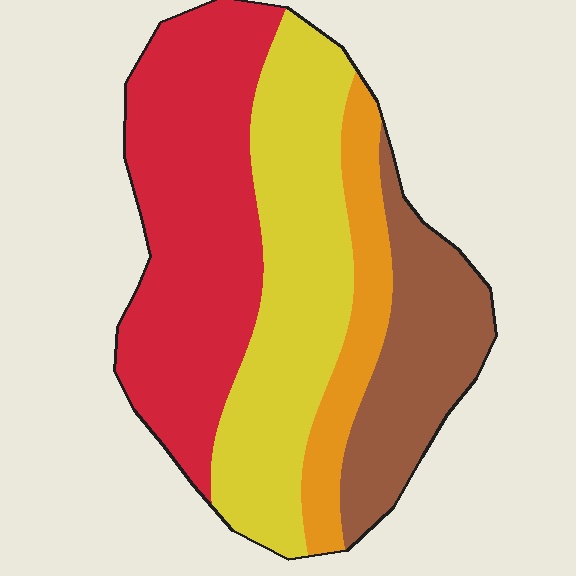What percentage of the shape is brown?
Brown takes up less than a quarter of the shape.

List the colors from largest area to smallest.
From largest to smallest: red, yellow, brown, orange.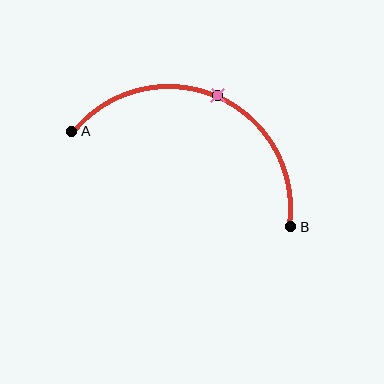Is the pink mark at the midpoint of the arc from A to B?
Yes. The pink mark lies on the arc at equal arc-length from both A and B — it is the arc midpoint.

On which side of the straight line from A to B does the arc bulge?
The arc bulges above the straight line connecting A and B.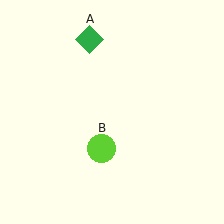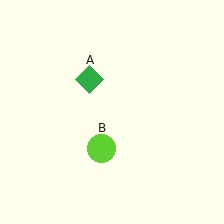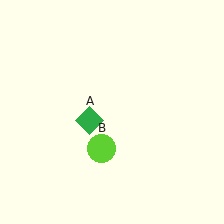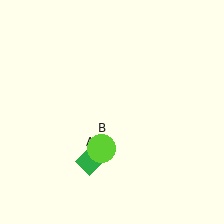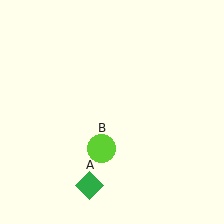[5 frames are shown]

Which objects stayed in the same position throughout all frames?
Lime circle (object B) remained stationary.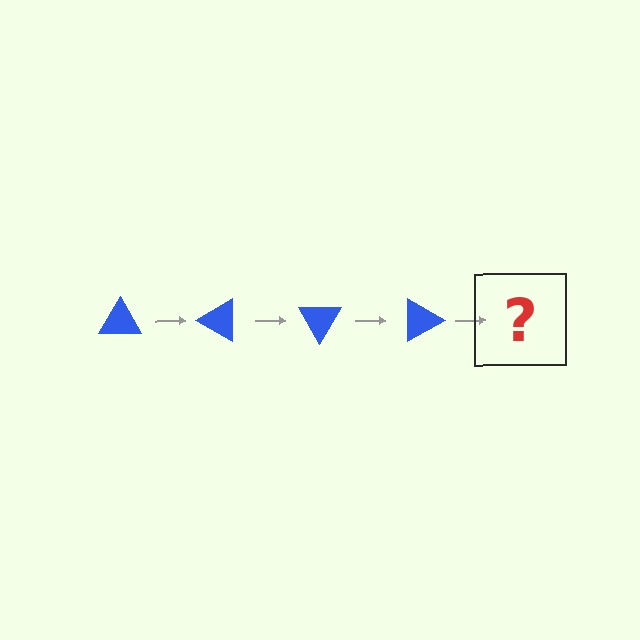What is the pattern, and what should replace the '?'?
The pattern is that the triangle rotates 30 degrees each step. The '?' should be a blue triangle rotated 120 degrees.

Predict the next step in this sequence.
The next step is a blue triangle rotated 120 degrees.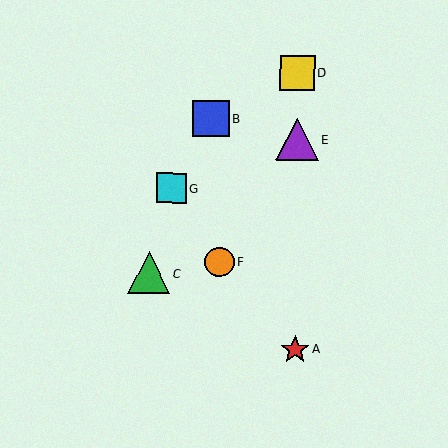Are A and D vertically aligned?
Yes, both are at x≈295.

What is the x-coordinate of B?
Object B is at x≈211.